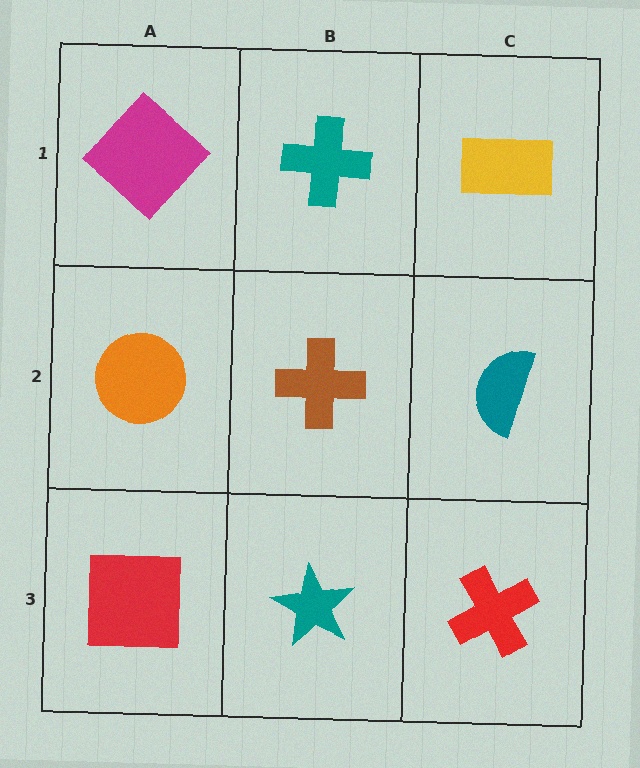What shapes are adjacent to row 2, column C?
A yellow rectangle (row 1, column C), a red cross (row 3, column C), a brown cross (row 2, column B).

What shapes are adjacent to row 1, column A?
An orange circle (row 2, column A), a teal cross (row 1, column B).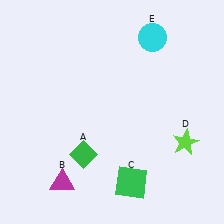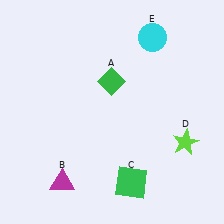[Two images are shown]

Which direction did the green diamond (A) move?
The green diamond (A) moved up.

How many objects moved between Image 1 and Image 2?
1 object moved between the two images.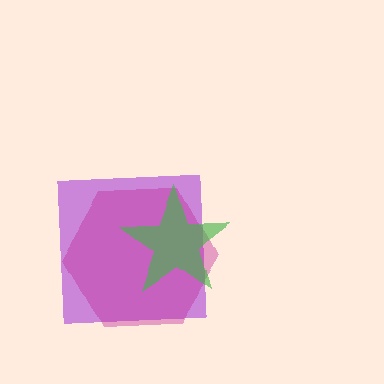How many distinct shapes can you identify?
There are 3 distinct shapes: a purple square, a magenta hexagon, a green star.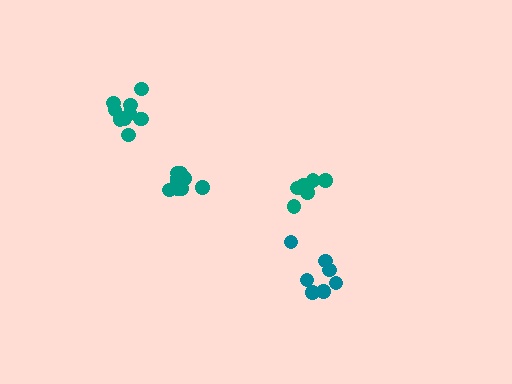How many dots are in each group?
Group 1: 7 dots, Group 2: 10 dots, Group 3: 10 dots, Group 4: 6 dots (33 total).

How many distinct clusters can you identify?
There are 4 distinct clusters.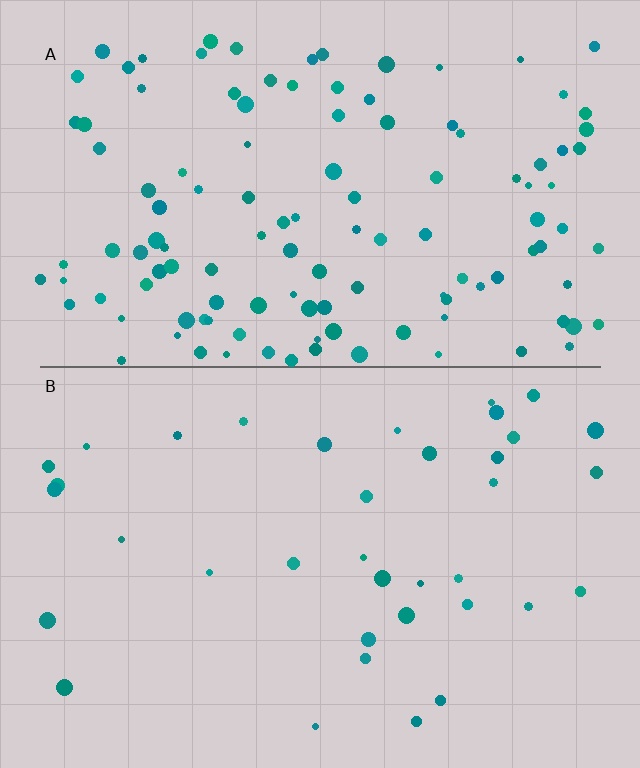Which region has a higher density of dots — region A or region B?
A (the top).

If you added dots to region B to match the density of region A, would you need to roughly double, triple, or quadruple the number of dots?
Approximately triple.